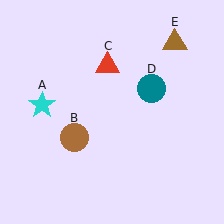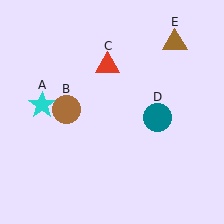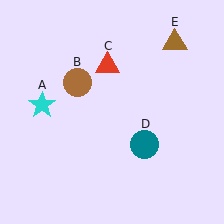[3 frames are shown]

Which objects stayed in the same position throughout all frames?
Cyan star (object A) and red triangle (object C) and brown triangle (object E) remained stationary.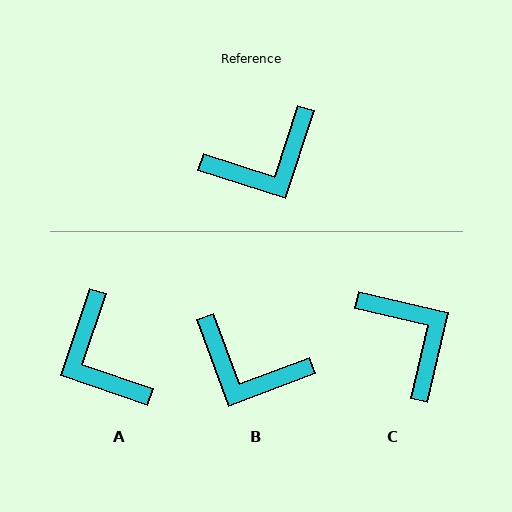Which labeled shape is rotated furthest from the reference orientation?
C, about 95 degrees away.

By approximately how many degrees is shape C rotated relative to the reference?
Approximately 95 degrees counter-clockwise.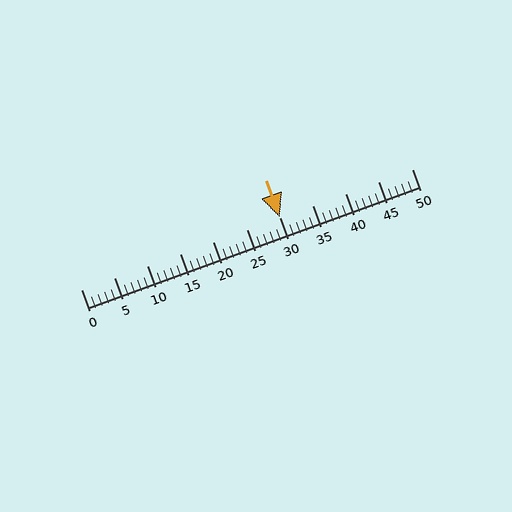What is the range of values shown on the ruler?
The ruler shows values from 0 to 50.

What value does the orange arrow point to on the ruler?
The orange arrow points to approximately 30.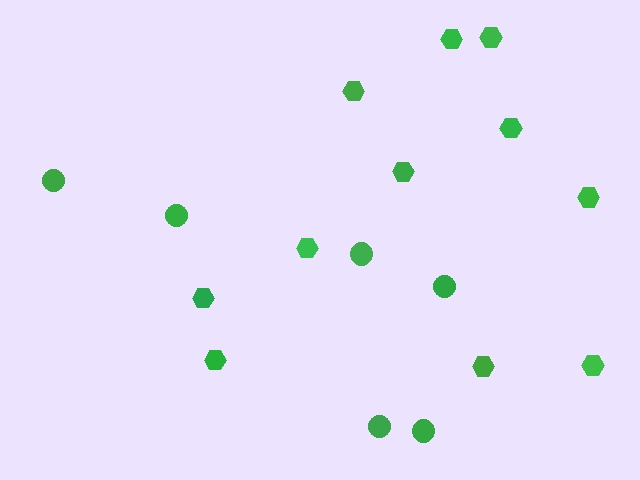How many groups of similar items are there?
There are 2 groups: one group of hexagons (11) and one group of circles (6).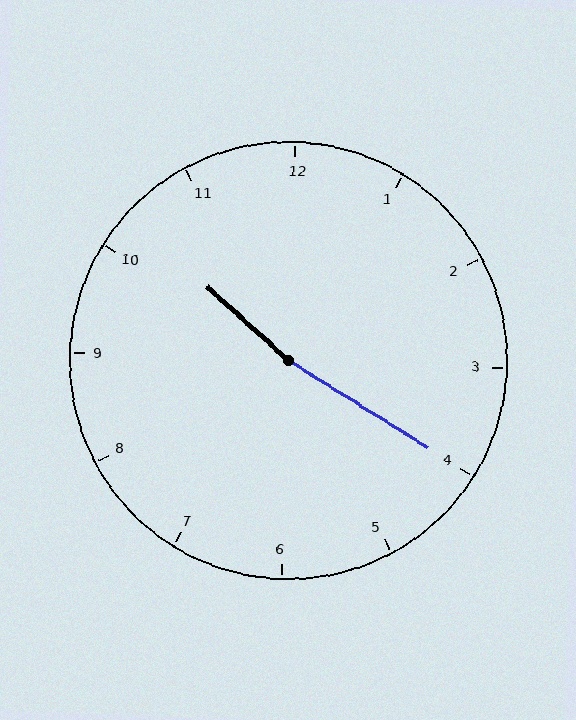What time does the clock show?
10:20.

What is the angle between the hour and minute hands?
Approximately 170 degrees.